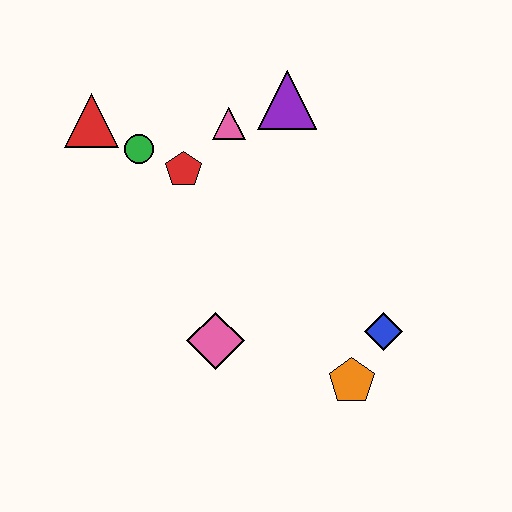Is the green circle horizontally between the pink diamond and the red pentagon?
No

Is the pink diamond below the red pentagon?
Yes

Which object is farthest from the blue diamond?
The red triangle is farthest from the blue diamond.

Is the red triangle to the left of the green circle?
Yes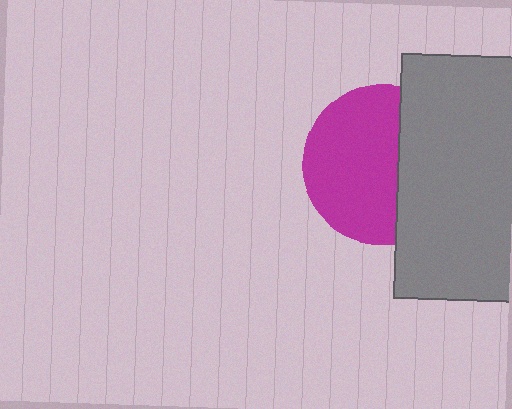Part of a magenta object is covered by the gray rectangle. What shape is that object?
It is a circle.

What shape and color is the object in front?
The object in front is a gray rectangle.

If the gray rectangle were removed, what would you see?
You would see the complete magenta circle.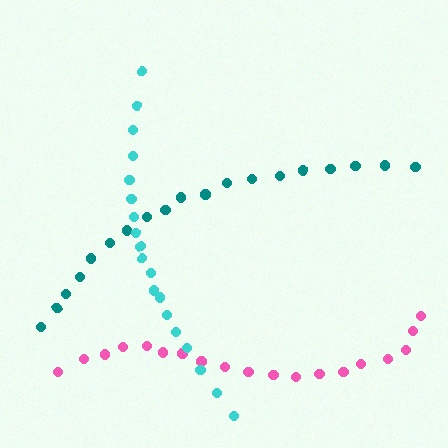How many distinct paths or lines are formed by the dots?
There are 3 distinct paths.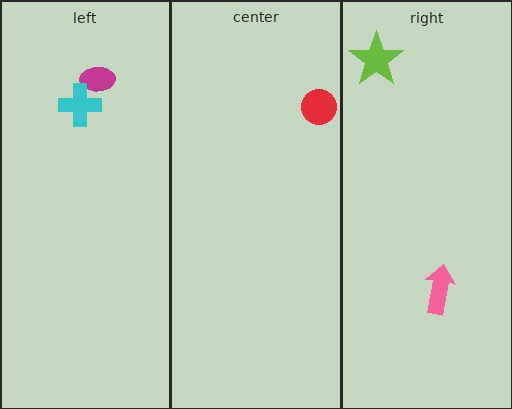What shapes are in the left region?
The magenta ellipse, the cyan cross.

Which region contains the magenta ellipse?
The left region.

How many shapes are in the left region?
2.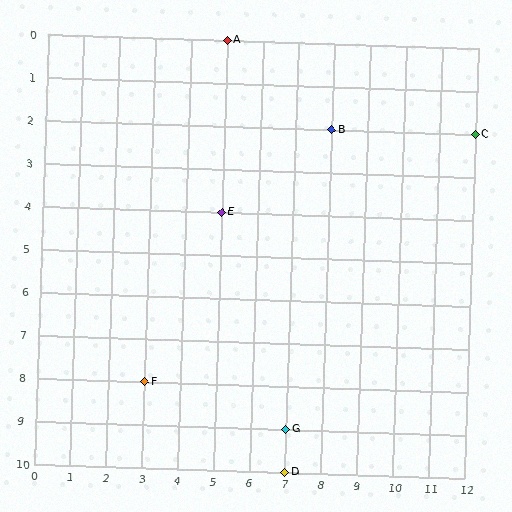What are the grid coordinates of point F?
Point F is at grid coordinates (3, 8).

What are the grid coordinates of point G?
Point G is at grid coordinates (7, 9).